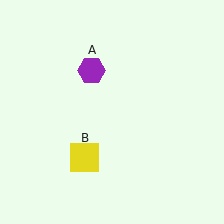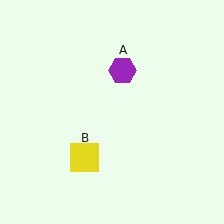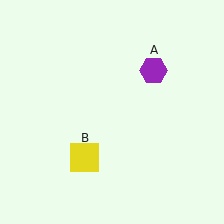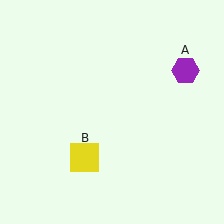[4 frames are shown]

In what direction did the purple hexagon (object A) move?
The purple hexagon (object A) moved right.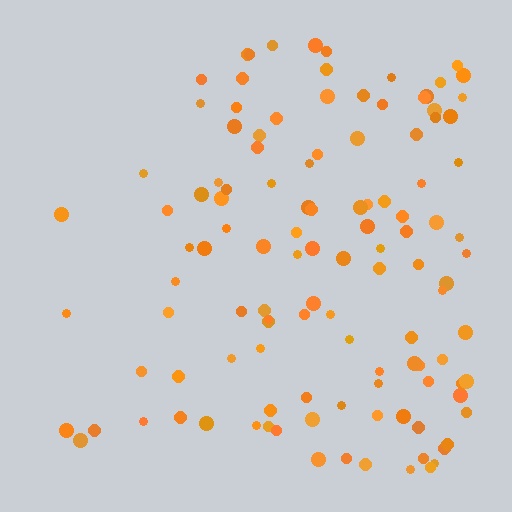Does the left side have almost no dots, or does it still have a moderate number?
Still a moderate number, just noticeably fewer than the right.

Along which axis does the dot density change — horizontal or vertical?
Horizontal.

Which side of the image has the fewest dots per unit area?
The left.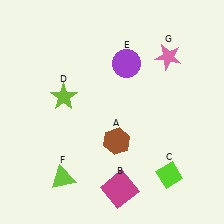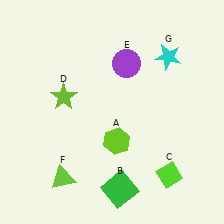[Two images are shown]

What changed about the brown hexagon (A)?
In Image 1, A is brown. In Image 2, it changed to lime.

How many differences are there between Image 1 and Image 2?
There are 3 differences between the two images.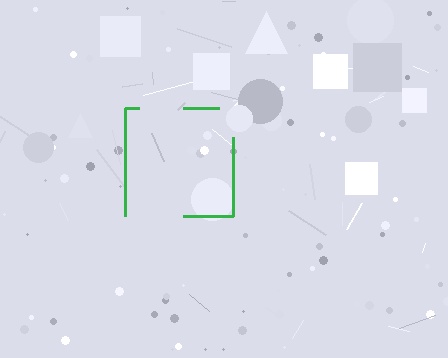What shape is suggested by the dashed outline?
The dashed outline suggests a square.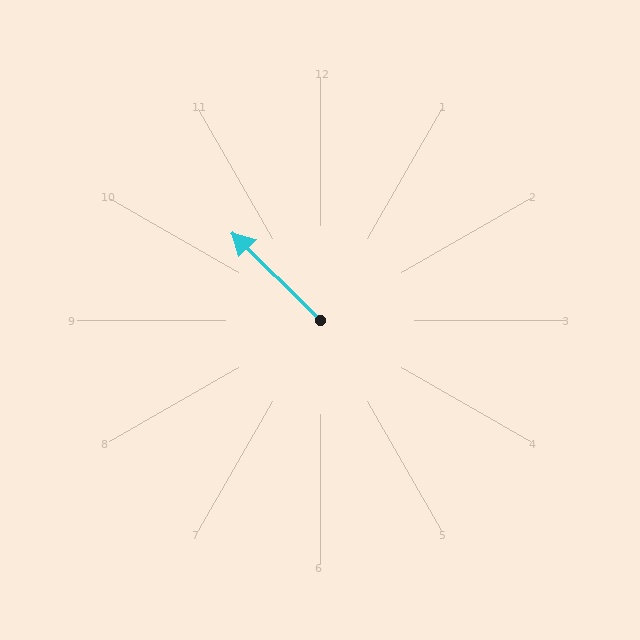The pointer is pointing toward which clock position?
Roughly 10 o'clock.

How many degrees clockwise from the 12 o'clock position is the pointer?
Approximately 315 degrees.